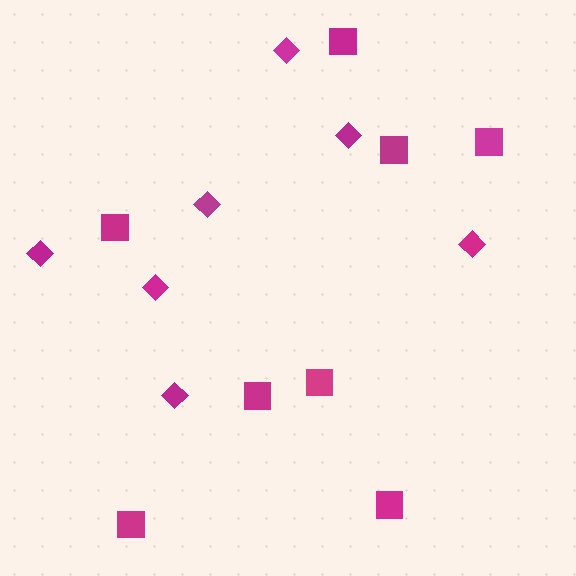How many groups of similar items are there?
There are 2 groups: one group of squares (8) and one group of diamonds (7).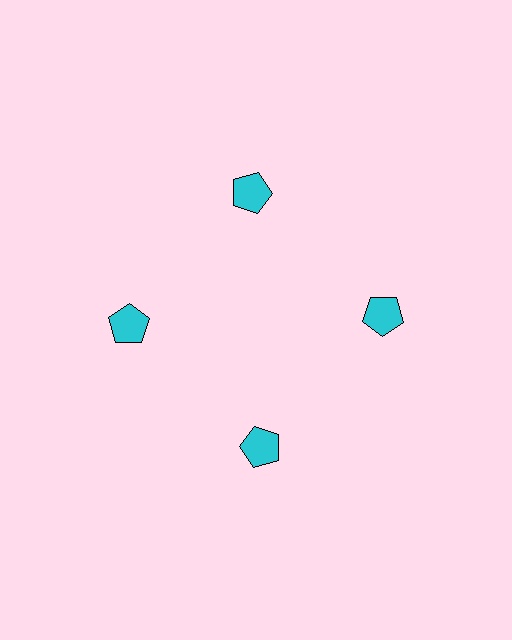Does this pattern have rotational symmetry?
Yes, this pattern has 4-fold rotational symmetry. It looks the same after rotating 90 degrees around the center.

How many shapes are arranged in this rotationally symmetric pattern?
There are 4 shapes, arranged in 4 groups of 1.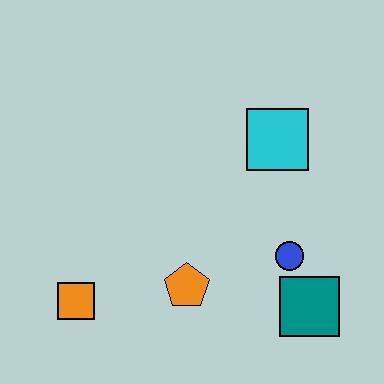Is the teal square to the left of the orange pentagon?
No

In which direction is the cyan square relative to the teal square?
The cyan square is above the teal square.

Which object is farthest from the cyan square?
The orange square is farthest from the cyan square.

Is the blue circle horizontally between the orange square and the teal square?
Yes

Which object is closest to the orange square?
The orange pentagon is closest to the orange square.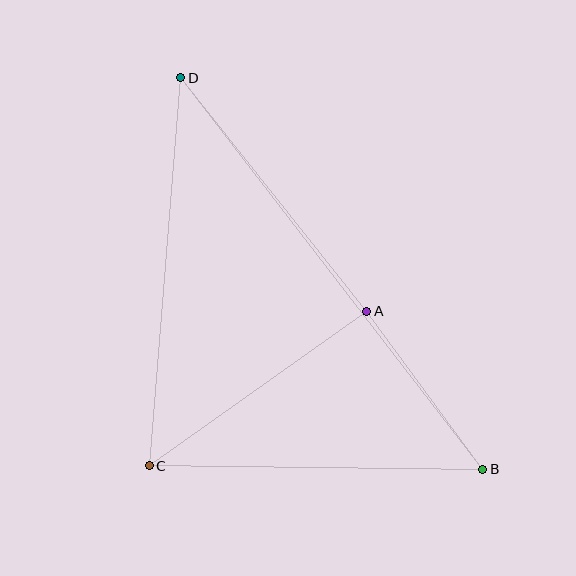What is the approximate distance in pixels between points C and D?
The distance between C and D is approximately 389 pixels.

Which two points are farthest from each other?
Points B and D are farthest from each other.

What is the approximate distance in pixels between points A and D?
The distance between A and D is approximately 299 pixels.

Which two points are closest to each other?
Points A and B are closest to each other.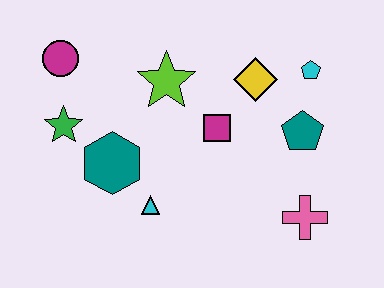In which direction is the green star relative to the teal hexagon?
The green star is to the left of the teal hexagon.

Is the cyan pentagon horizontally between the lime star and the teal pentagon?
No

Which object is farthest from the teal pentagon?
The magenta circle is farthest from the teal pentagon.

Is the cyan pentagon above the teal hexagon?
Yes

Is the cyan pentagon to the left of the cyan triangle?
No